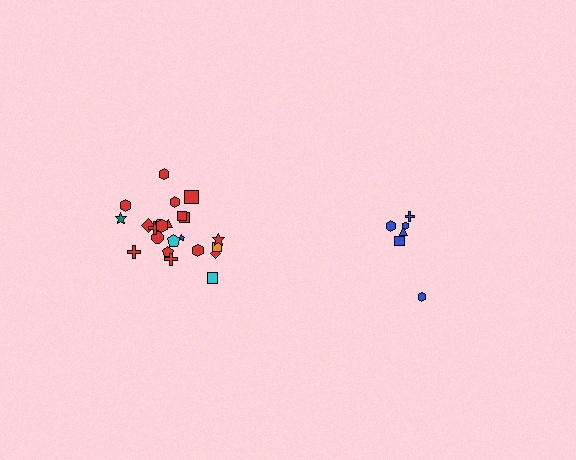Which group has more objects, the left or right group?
The left group.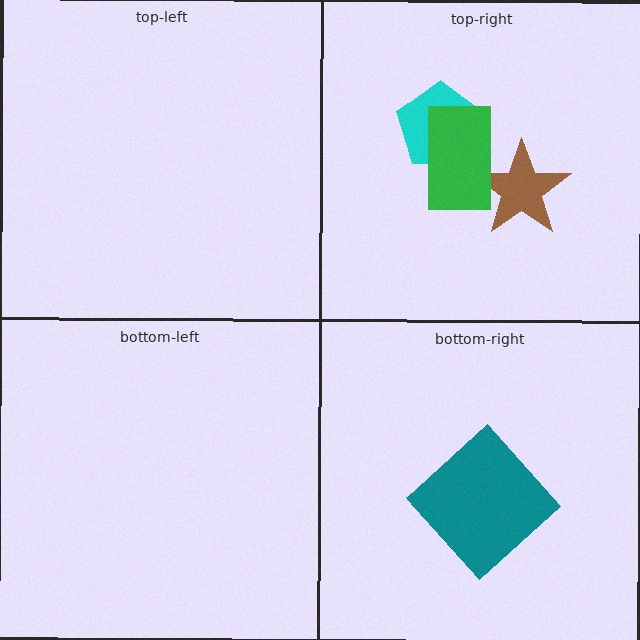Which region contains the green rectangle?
The top-right region.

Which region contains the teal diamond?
The bottom-right region.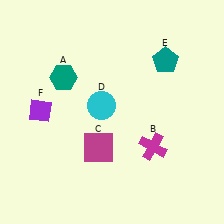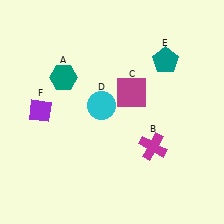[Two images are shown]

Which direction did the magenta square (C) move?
The magenta square (C) moved up.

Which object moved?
The magenta square (C) moved up.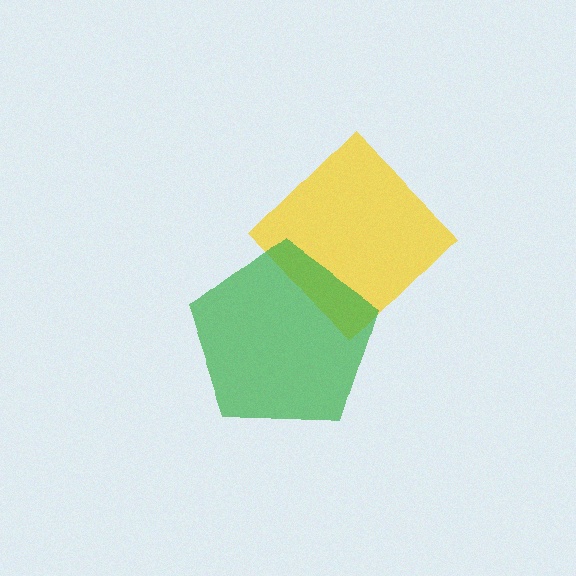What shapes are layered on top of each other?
The layered shapes are: a yellow diamond, a green pentagon.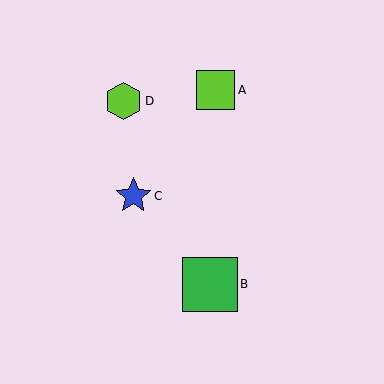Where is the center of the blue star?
The center of the blue star is at (133, 196).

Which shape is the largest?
The green square (labeled B) is the largest.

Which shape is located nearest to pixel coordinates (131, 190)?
The blue star (labeled C) at (133, 196) is nearest to that location.